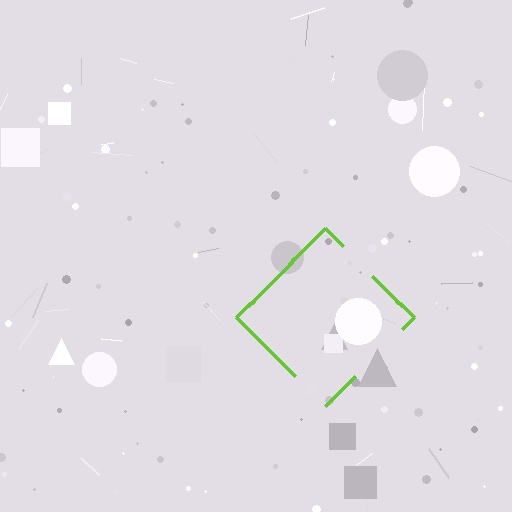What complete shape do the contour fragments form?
The contour fragments form a diamond.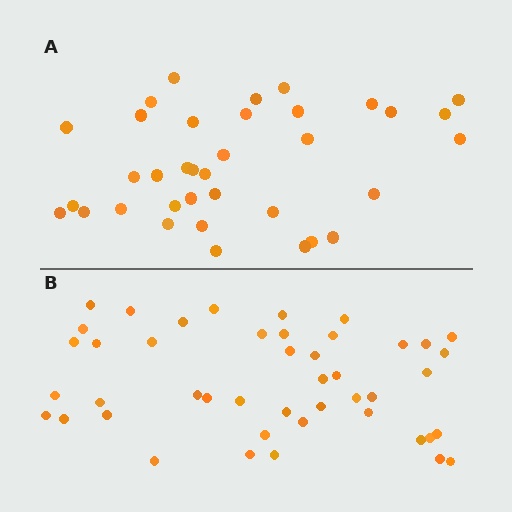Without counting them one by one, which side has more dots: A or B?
Region B (the bottom region) has more dots.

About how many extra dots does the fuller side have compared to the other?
Region B has roughly 8 or so more dots than region A.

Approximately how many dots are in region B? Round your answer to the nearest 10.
About 40 dots. (The exact count is 45, which rounds to 40.)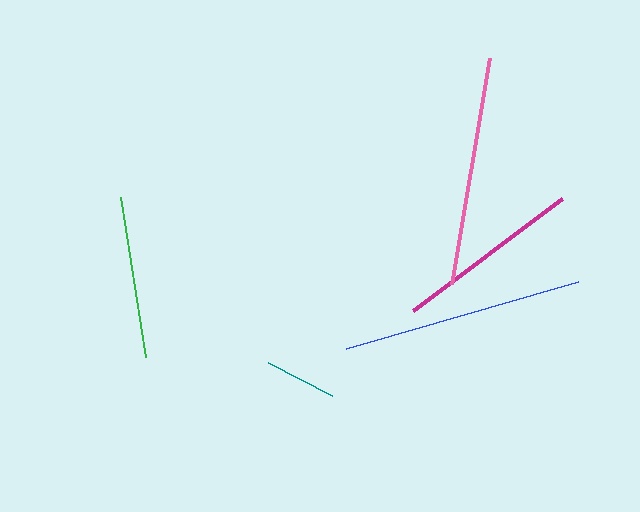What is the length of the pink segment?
The pink segment is approximately 229 pixels long.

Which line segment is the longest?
The blue line is the longest at approximately 241 pixels.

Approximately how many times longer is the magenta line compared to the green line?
The magenta line is approximately 1.2 times the length of the green line.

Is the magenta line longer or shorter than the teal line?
The magenta line is longer than the teal line.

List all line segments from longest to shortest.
From longest to shortest: blue, pink, magenta, green, teal.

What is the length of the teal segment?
The teal segment is approximately 72 pixels long.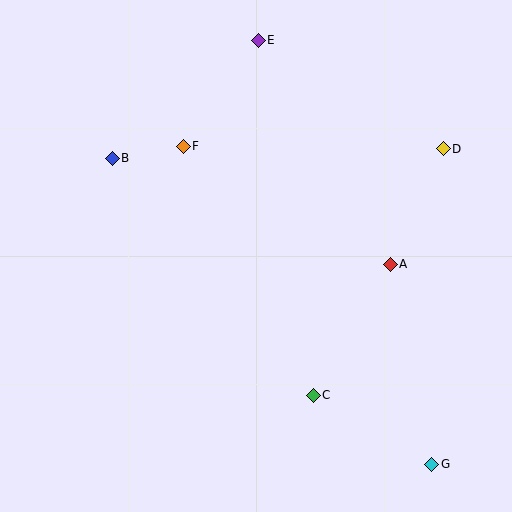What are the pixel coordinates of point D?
Point D is at (443, 149).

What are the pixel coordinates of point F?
Point F is at (183, 146).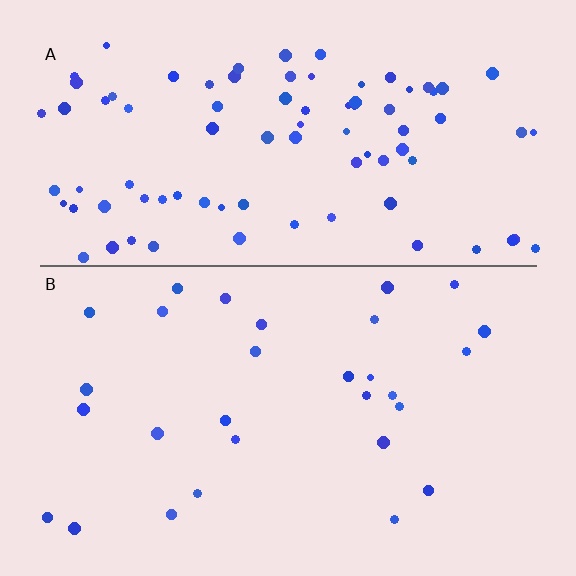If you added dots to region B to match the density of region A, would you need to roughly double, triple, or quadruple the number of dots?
Approximately triple.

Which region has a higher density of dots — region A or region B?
A (the top).